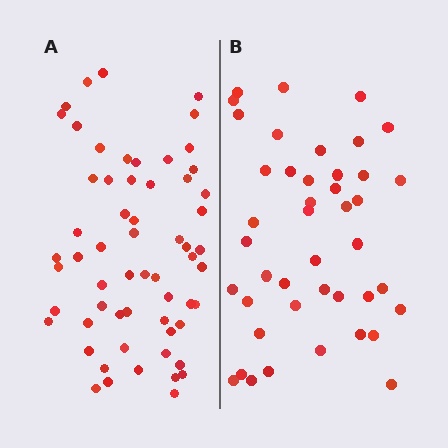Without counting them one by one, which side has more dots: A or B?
Region A (the left region) has more dots.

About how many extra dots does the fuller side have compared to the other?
Region A has approximately 15 more dots than region B.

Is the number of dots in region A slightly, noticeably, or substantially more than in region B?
Region A has noticeably more, but not dramatically so. The ratio is roughly 1.4 to 1.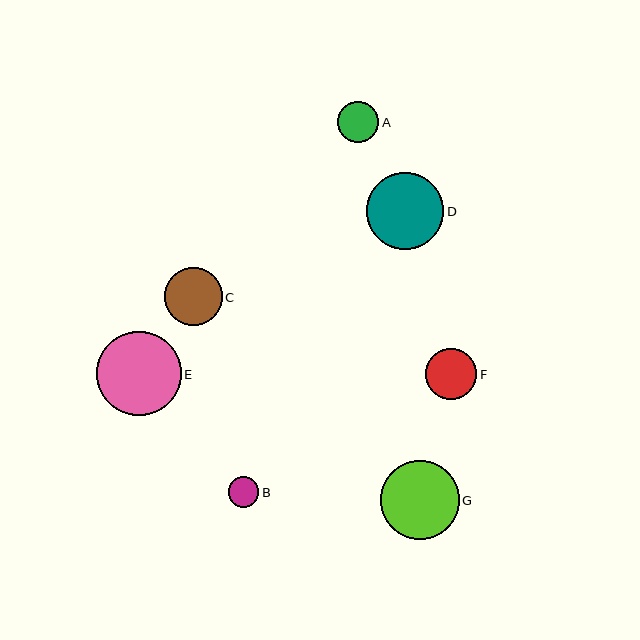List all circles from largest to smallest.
From largest to smallest: E, G, D, C, F, A, B.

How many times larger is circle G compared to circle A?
Circle G is approximately 1.9 times the size of circle A.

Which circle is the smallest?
Circle B is the smallest with a size of approximately 30 pixels.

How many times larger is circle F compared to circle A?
Circle F is approximately 1.2 times the size of circle A.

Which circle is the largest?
Circle E is the largest with a size of approximately 85 pixels.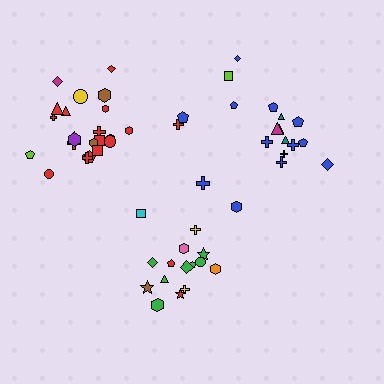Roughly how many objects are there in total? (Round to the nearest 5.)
Roughly 60 objects in total.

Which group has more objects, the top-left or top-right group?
The top-left group.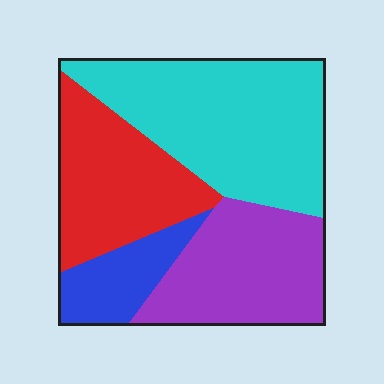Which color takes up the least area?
Blue, at roughly 10%.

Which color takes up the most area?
Cyan, at roughly 40%.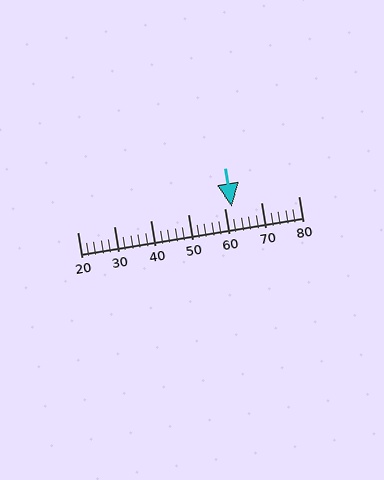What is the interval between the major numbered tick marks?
The major tick marks are spaced 10 units apart.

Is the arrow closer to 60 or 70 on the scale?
The arrow is closer to 60.